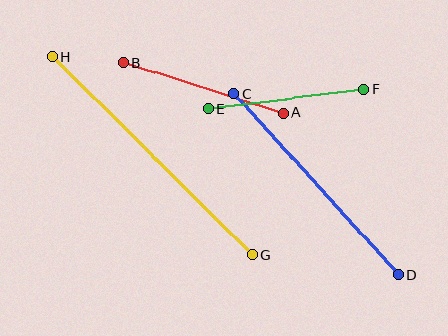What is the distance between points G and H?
The distance is approximately 281 pixels.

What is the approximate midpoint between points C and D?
The midpoint is at approximately (316, 184) pixels.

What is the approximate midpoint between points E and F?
The midpoint is at approximately (286, 99) pixels.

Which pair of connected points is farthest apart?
Points G and H are farthest apart.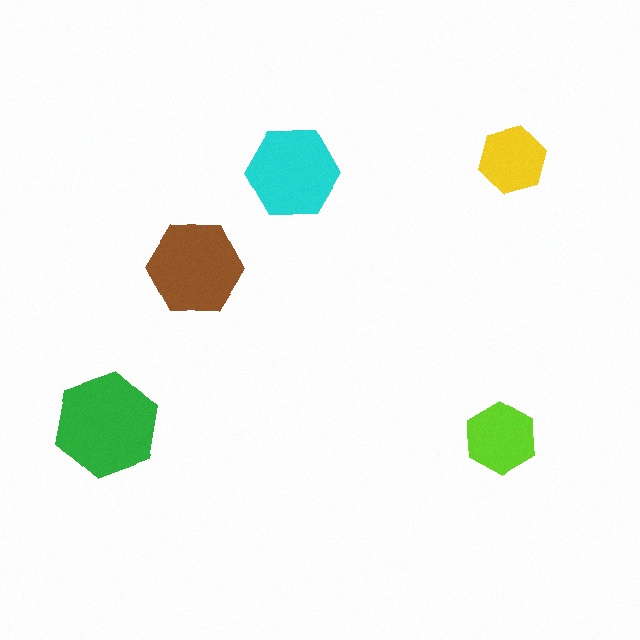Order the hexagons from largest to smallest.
the green one, the brown one, the cyan one, the lime one, the yellow one.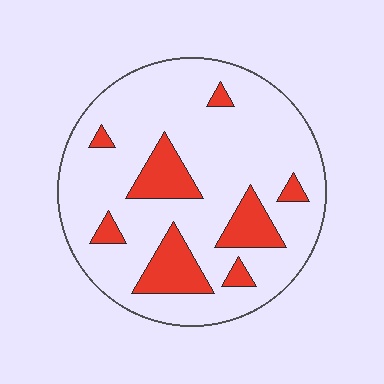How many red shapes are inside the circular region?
8.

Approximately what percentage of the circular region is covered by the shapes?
Approximately 20%.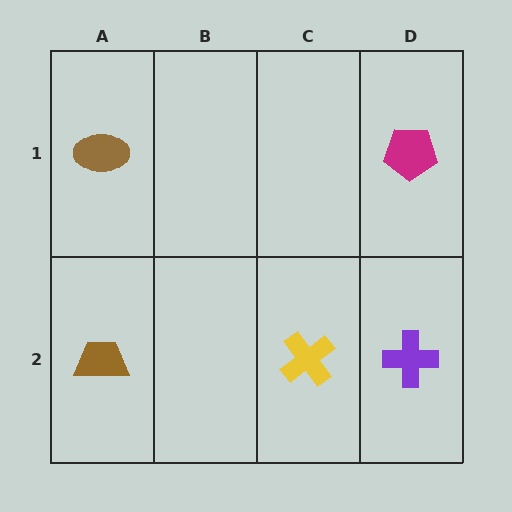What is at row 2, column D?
A purple cross.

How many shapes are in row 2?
3 shapes.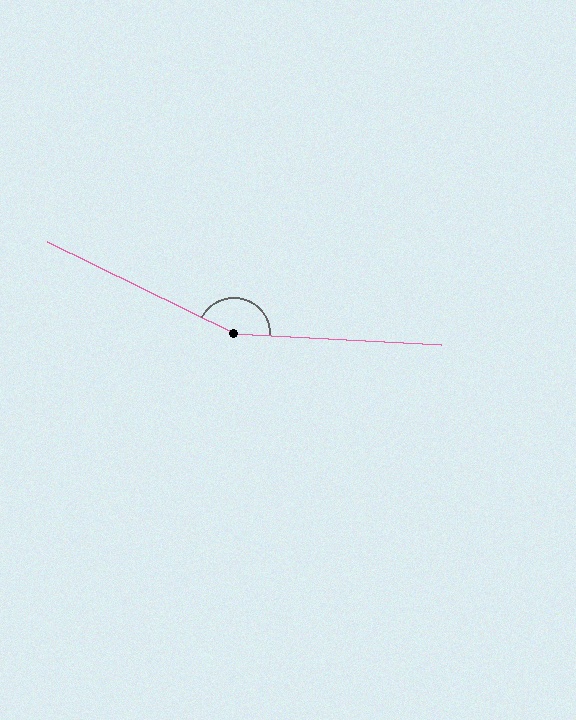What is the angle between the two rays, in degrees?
Approximately 157 degrees.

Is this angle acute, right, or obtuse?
It is obtuse.